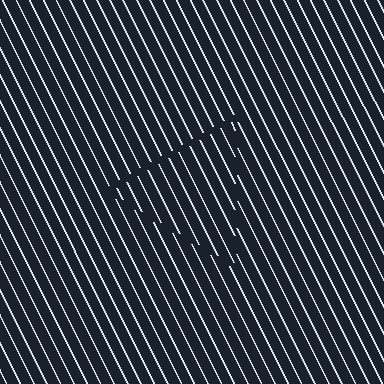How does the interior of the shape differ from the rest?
The interior of the shape contains the same grating, shifted by half a period — the contour is defined by the phase discontinuity where line-ends from the inner and outer gratings abut.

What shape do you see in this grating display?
An illusory triangle. The interior of the shape contains the same grating, shifted by half a period — the contour is defined by the phase discontinuity where line-ends from the inner and outer gratings abut.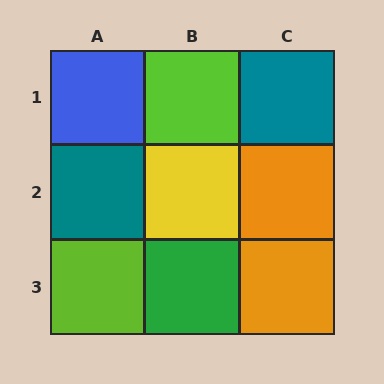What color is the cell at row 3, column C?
Orange.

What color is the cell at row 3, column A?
Lime.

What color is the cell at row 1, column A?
Blue.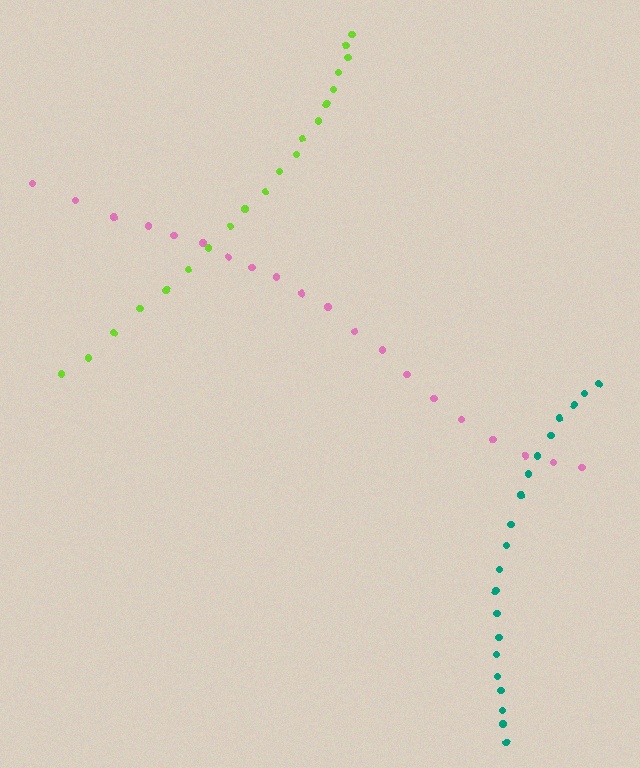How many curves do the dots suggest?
There are 3 distinct paths.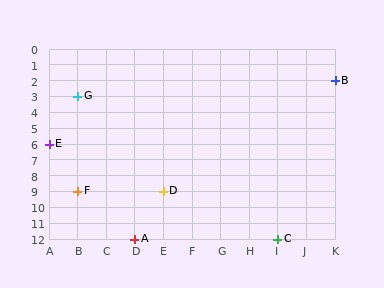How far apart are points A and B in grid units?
Points A and B are 7 columns and 10 rows apart (about 12.2 grid units diagonally).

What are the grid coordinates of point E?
Point E is at grid coordinates (A, 6).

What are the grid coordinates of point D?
Point D is at grid coordinates (E, 9).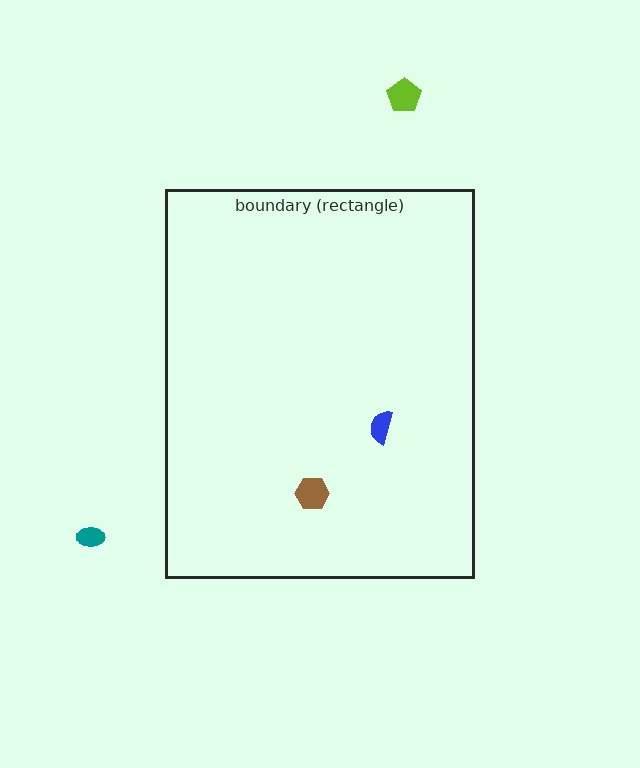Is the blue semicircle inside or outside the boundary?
Inside.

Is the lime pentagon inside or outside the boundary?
Outside.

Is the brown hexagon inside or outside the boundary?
Inside.